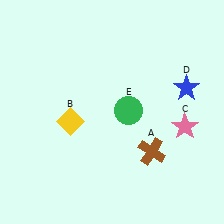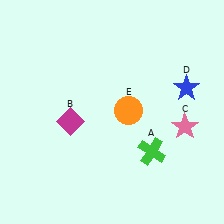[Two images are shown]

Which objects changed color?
A changed from brown to green. B changed from yellow to magenta. E changed from green to orange.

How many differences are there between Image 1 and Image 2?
There are 3 differences between the two images.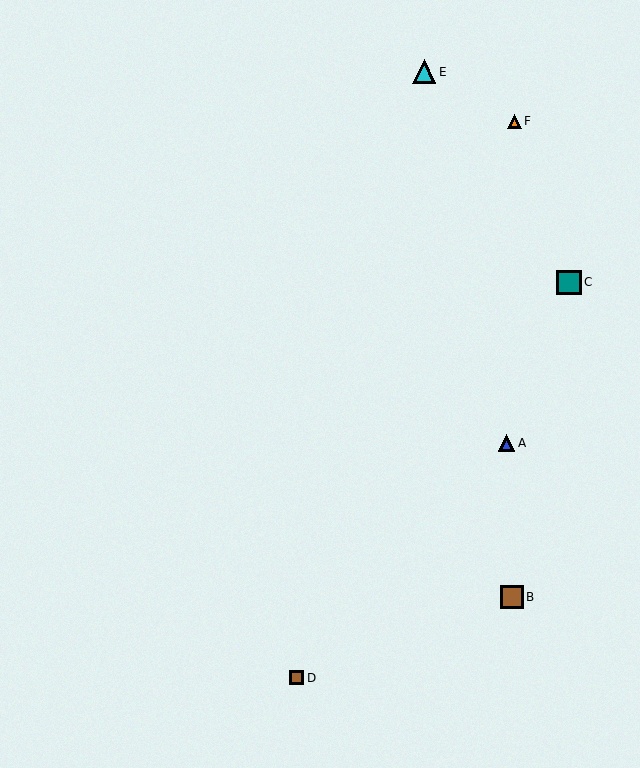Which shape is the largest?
The teal square (labeled C) is the largest.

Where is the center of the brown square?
The center of the brown square is at (512, 597).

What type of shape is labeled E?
Shape E is a cyan triangle.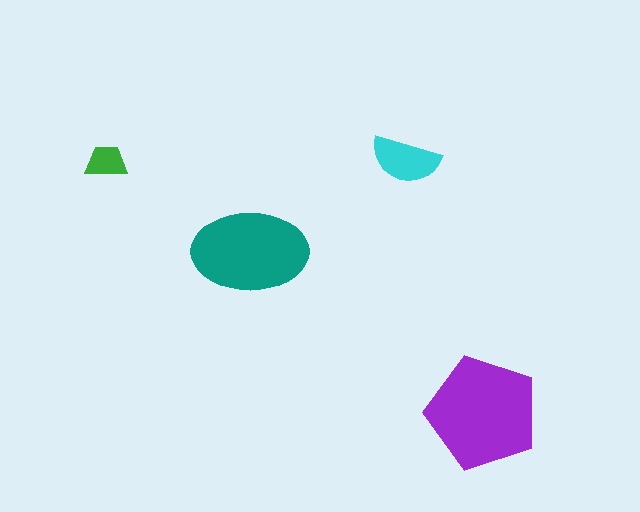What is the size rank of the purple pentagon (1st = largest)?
1st.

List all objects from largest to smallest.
The purple pentagon, the teal ellipse, the cyan semicircle, the green trapezoid.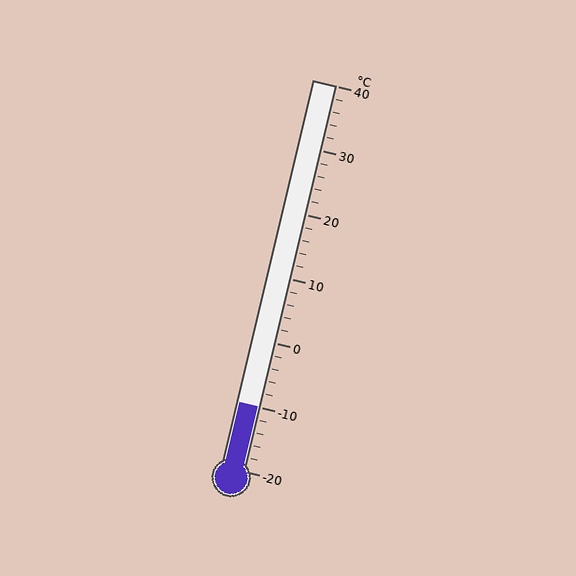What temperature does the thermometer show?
The thermometer shows approximately -10°C.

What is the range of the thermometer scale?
The thermometer scale ranges from -20°C to 40°C.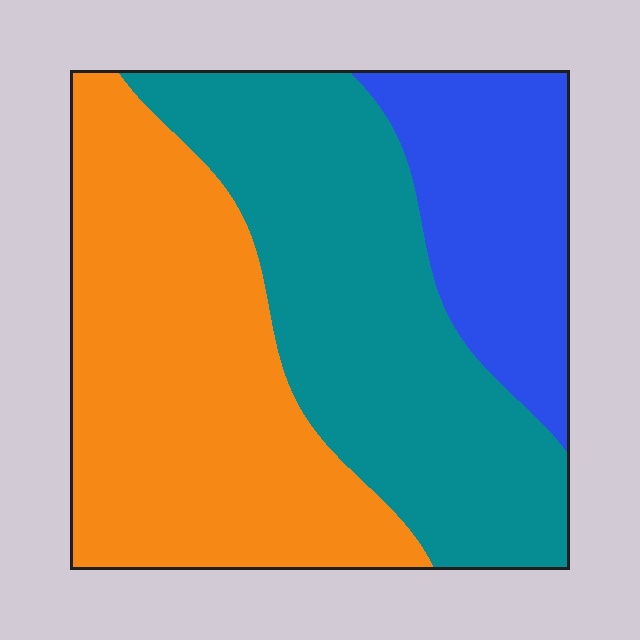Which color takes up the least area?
Blue, at roughly 20%.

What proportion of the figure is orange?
Orange covers around 40% of the figure.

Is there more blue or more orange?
Orange.